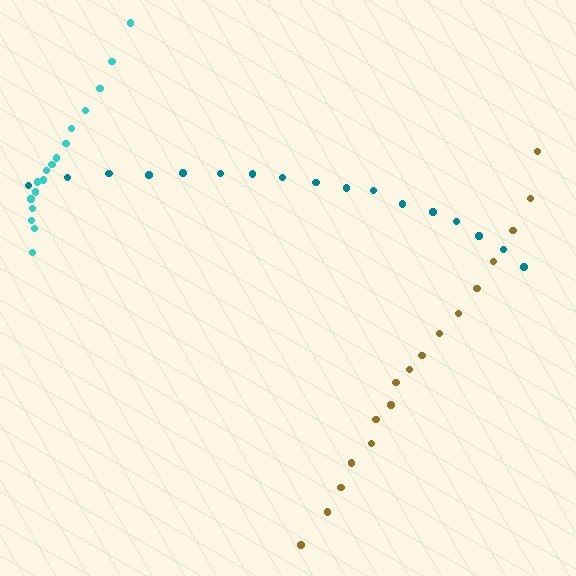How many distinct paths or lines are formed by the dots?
There are 3 distinct paths.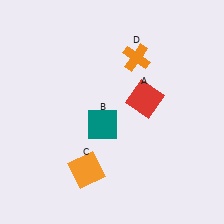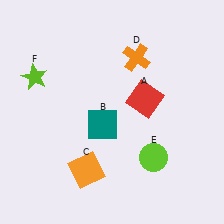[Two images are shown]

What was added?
A lime circle (E), a lime star (F) were added in Image 2.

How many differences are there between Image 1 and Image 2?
There are 2 differences between the two images.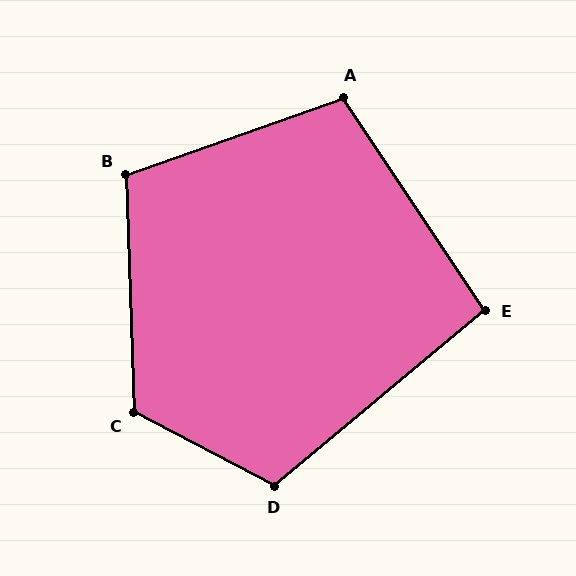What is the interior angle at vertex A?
Approximately 104 degrees (obtuse).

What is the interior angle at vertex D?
Approximately 113 degrees (obtuse).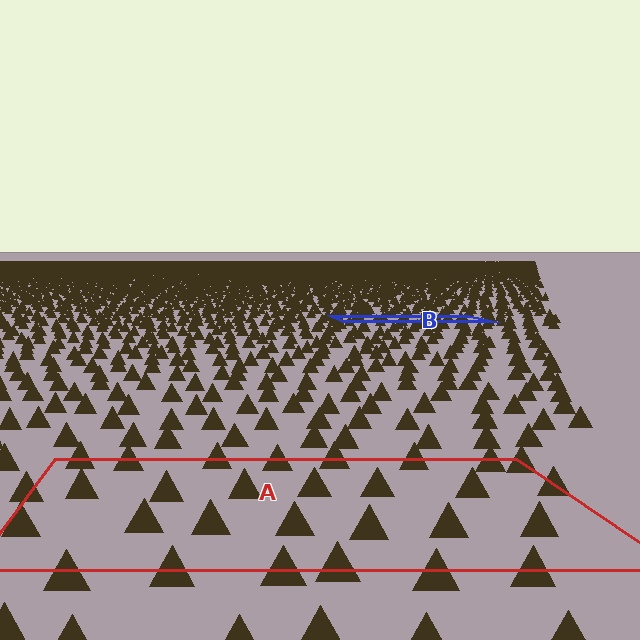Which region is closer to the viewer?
Region A is closer. The texture elements there are larger and more spread out.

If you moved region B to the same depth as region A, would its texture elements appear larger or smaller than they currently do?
They would appear larger. At a closer depth, the same texture elements are projected at a bigger on-screen size.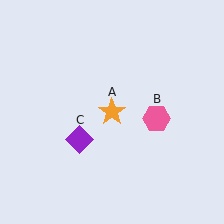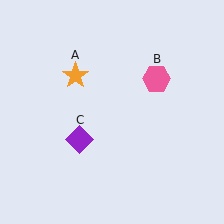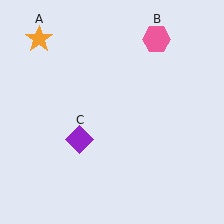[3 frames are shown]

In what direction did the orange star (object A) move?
The orange star (object A) moved up and to the left.